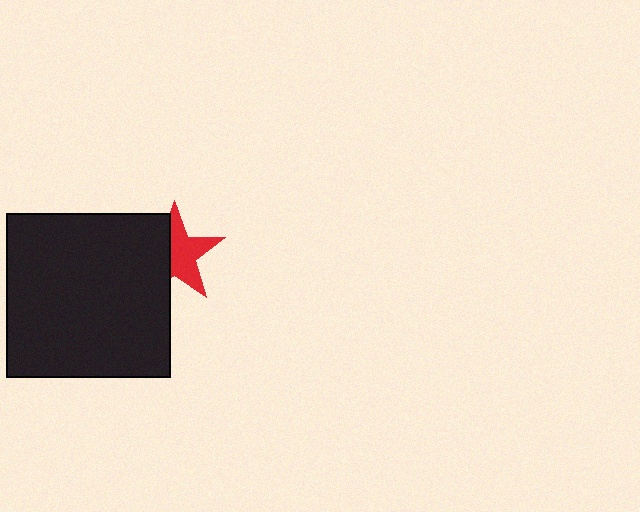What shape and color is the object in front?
The object in front is a black square.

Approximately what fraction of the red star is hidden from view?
Roughly 43% of the red star is hidden behind the black square.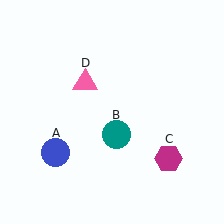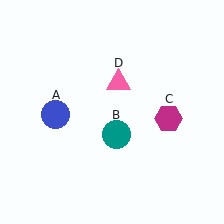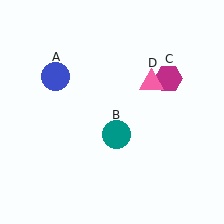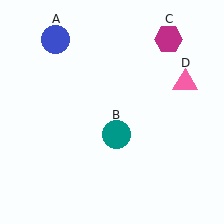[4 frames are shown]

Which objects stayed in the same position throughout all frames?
Teal circle (object B) remained stationary.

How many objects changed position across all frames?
3 objects changed position: blue circle (object A), magenta hexagon (object C), pink triangle (object D).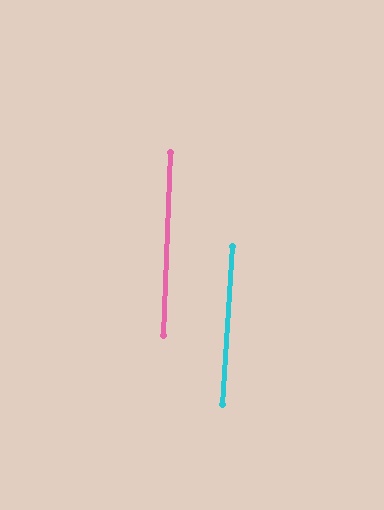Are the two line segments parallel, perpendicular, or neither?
Parallel — their directions differ by only 1.6°.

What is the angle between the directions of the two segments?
Approximately 2 degrees.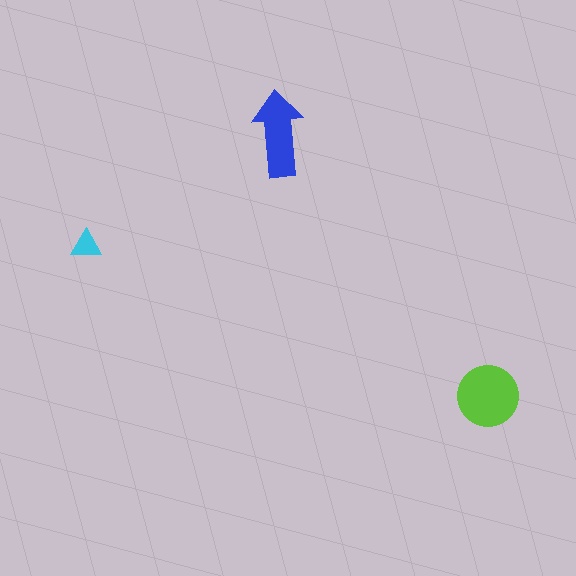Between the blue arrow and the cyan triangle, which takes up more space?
The blue arrow.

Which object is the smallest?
The cyan triangle.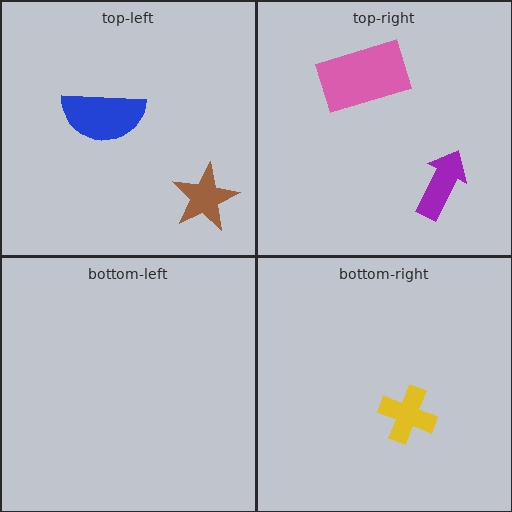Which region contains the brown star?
The top-left region.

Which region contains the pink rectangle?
The top-right region.